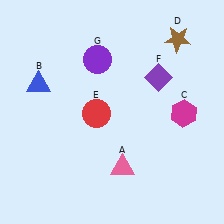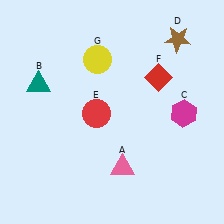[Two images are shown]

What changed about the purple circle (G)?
In Image 1, G is purple. In Image 2, it changed to yellow.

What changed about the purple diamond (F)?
In Image 1, F is purple. In Image 2, it changed to red.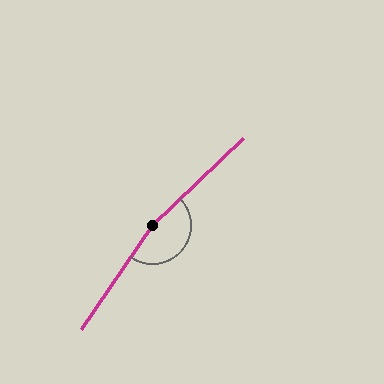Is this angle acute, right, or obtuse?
It is obtuse.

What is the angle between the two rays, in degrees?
Approximately 168 degrees.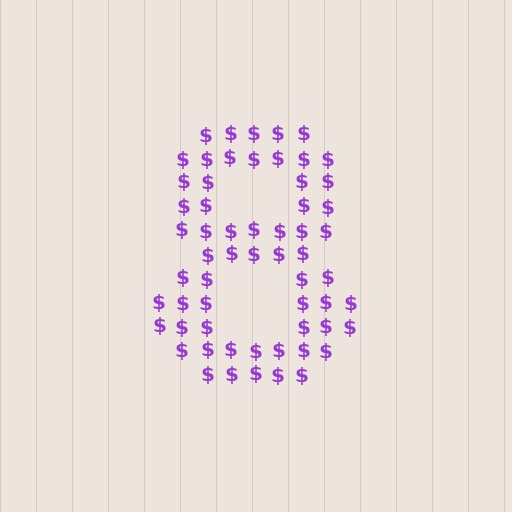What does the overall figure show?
The overall figure shows the digit 8.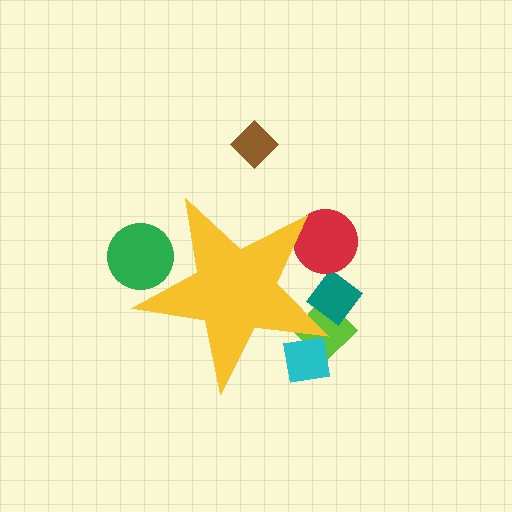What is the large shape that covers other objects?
A yellow star.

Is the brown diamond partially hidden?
No, the brown diamond is fully visible.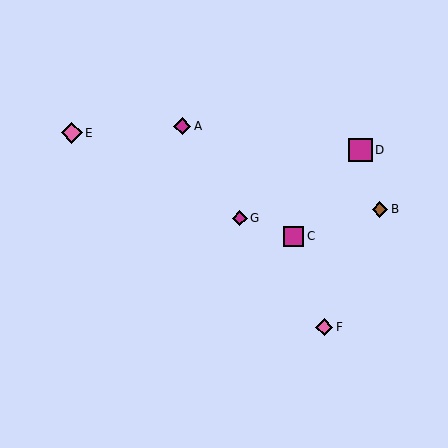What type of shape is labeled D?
Shape D is a magenta square.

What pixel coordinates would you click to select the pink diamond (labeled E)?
Click at (72, 133) to select the pink diamond E.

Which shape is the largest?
The magenta square (labeled D) is the largest.